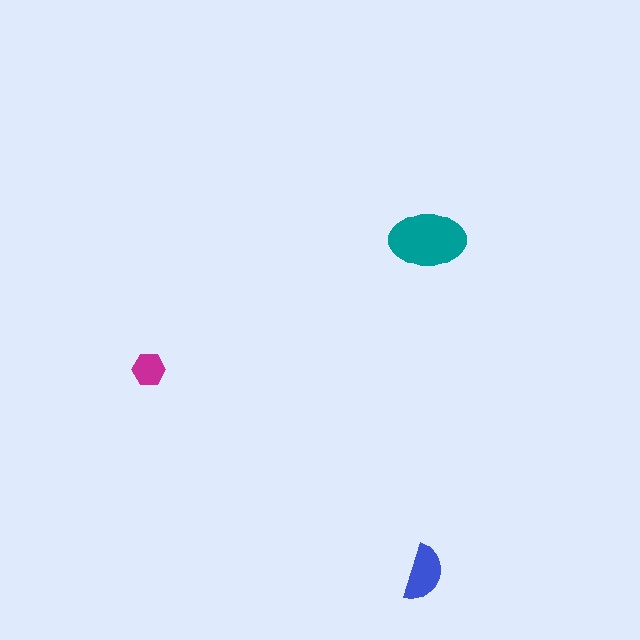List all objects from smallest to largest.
The magenta hexagon, the blue semicircle, the teal ellipse.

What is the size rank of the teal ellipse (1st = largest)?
1st.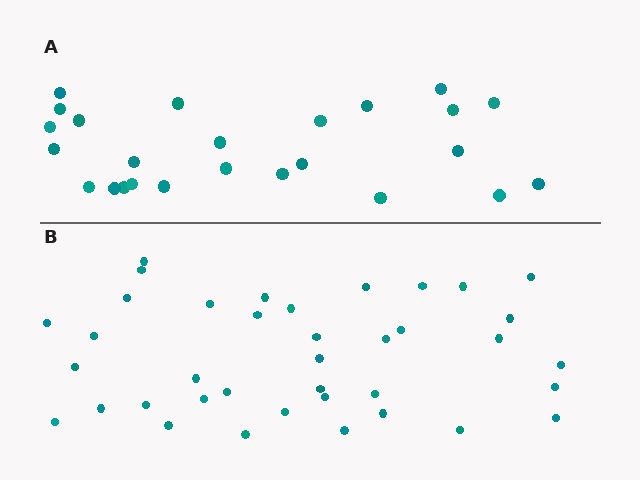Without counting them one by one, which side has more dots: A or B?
Region B (the bottom region) has more dots.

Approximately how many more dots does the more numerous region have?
Region B has approximately 15 more dots than region A.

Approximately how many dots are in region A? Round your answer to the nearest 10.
About 20 dots. (The exact count is 25, which rounds to 20.)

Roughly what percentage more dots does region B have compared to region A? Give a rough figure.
About 50% more.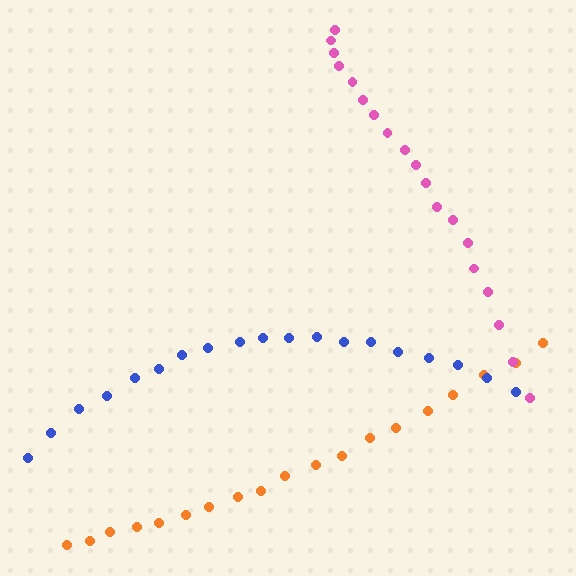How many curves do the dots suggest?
There are 3 distinct paths.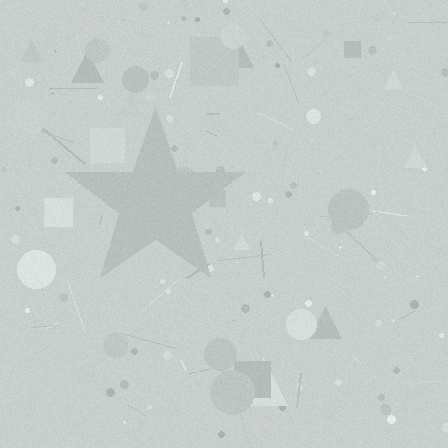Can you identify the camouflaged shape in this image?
The camouflaged shape is a star.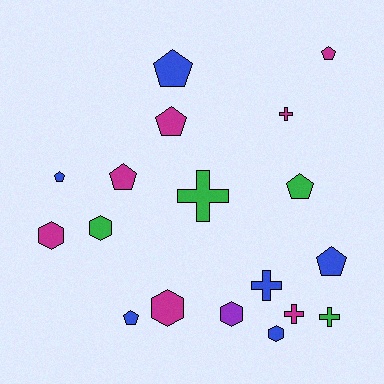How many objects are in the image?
There are 18 objects.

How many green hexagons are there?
There is 1 green hexagon.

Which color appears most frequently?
Magenta, with 7 objects.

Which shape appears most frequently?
Pentagon, with 8 objects.